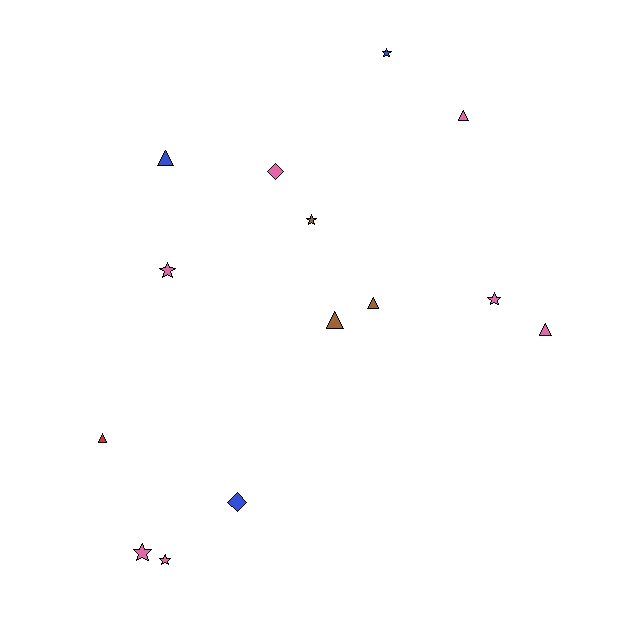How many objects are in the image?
There are 14 objects.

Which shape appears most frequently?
Star, with 6 objects.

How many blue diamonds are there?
There is 1 blue diamond.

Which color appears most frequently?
Pink, with 7 objects.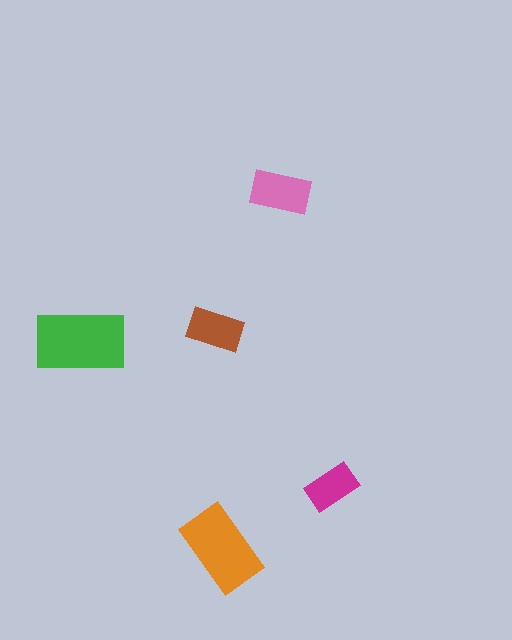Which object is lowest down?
The orange rectangle is bottommost.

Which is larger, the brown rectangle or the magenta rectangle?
The brown one.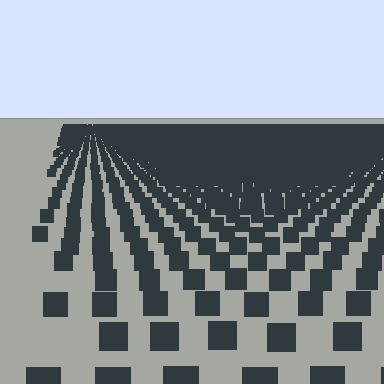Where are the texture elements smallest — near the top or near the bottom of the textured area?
Near the top.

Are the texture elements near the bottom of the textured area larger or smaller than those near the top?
Larger. Near the bottom, elements are closer to the viewer and appear at a bigger on-screen size.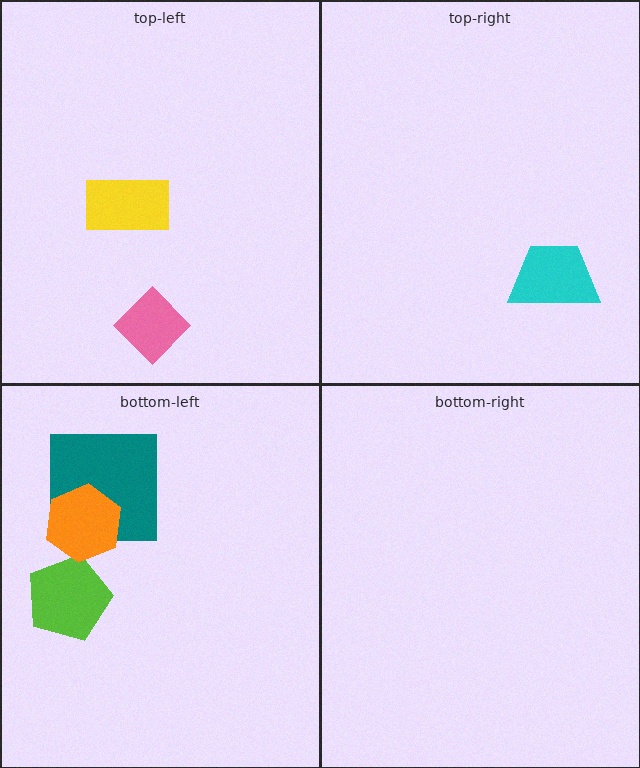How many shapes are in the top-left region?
2.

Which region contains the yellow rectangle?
The top-left region.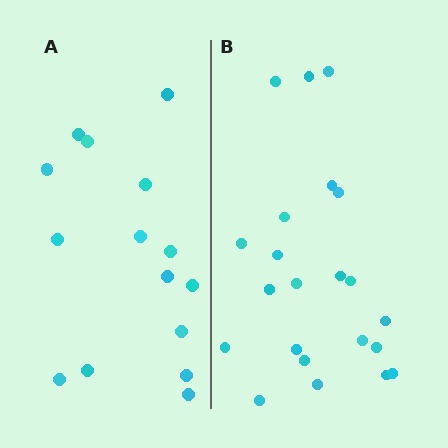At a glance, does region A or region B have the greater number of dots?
Region B (the right region) has more dots.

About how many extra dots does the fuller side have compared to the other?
Region B has roughly 8 or so more dots than region A.